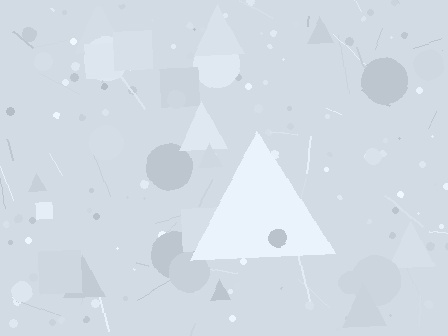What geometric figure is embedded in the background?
A triangle is embedded in the background.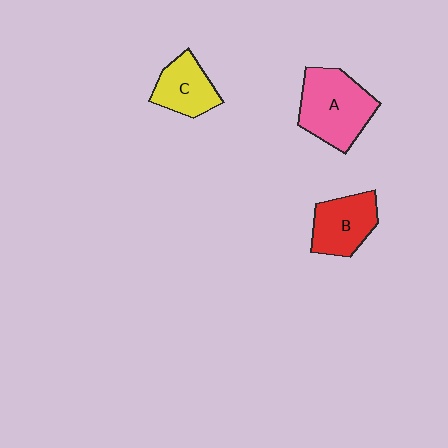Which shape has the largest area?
Shape A (pink).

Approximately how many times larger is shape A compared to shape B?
Approximately 1.4 times.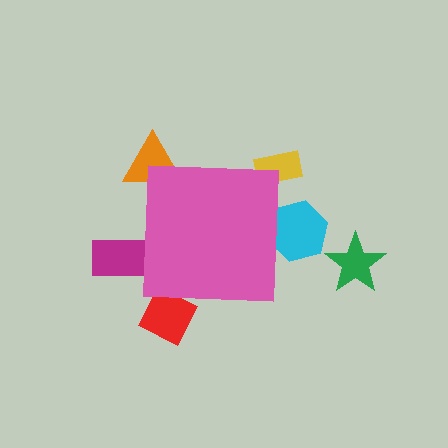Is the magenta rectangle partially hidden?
Yes, the magenta rectangle is partially hidden behind the pink square.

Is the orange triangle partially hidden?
Yes, the orange triangle is partially hidden behind the pink square.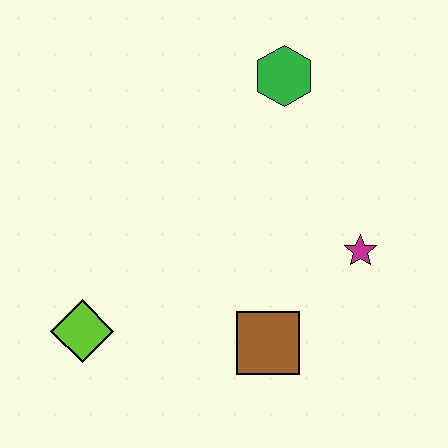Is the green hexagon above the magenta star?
Yes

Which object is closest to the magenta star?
The brown square is closest to the magenta star.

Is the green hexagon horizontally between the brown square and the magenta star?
Yes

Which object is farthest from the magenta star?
The lime diamond is farthest from the magenta star.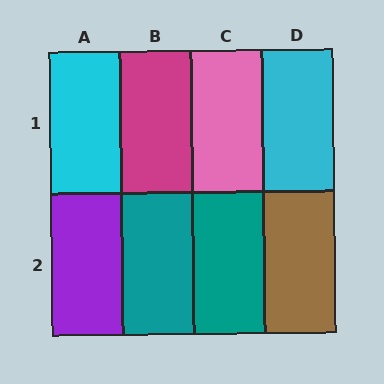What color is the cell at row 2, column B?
Teal.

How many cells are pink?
1 cell is pink.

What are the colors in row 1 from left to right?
Cyan, magenta, pink, cyan.